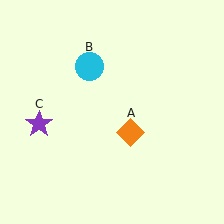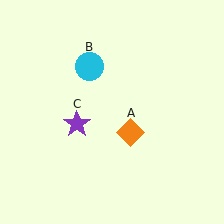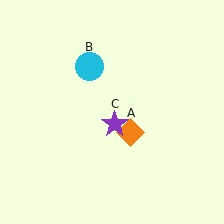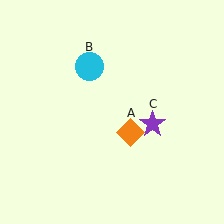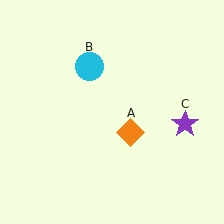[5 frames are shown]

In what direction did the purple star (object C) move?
The purple star (object C) moved right.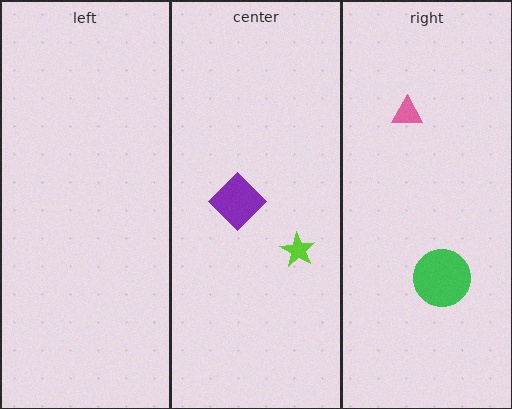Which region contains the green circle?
The right region.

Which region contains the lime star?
The center region.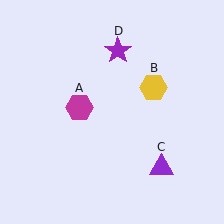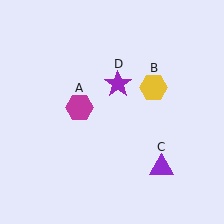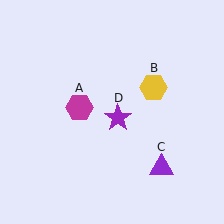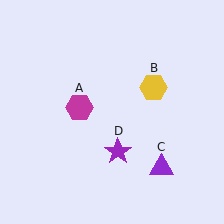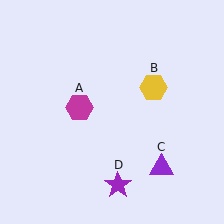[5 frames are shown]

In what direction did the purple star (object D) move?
The purple star (object D) moved down.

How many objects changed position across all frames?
1 object changed position: purple star (object D).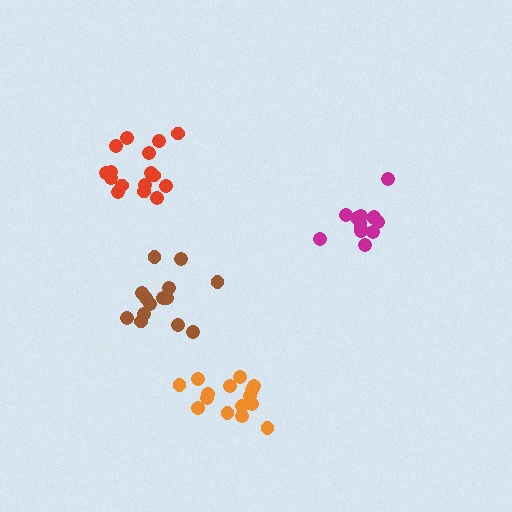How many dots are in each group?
Group 1: 13 dots, Group 2: 14 dots, Group 3: 15 dots, Group 4: 16 dots (58 total).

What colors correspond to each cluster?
The clusters are colored: magenta, brown, orange, red.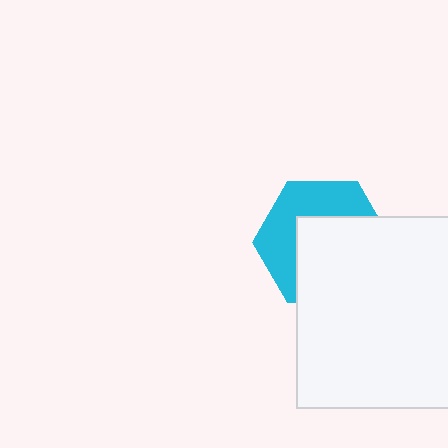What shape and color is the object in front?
The object in front is a white square.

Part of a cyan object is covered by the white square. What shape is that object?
It is a hexagon.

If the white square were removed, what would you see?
You would see the complete cyan hexagon.